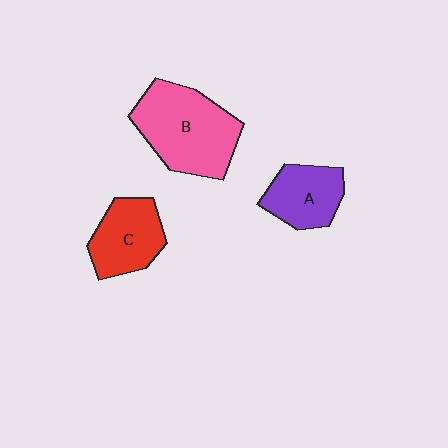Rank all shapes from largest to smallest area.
From largest to smallest: B (pink), C (red), A (purple).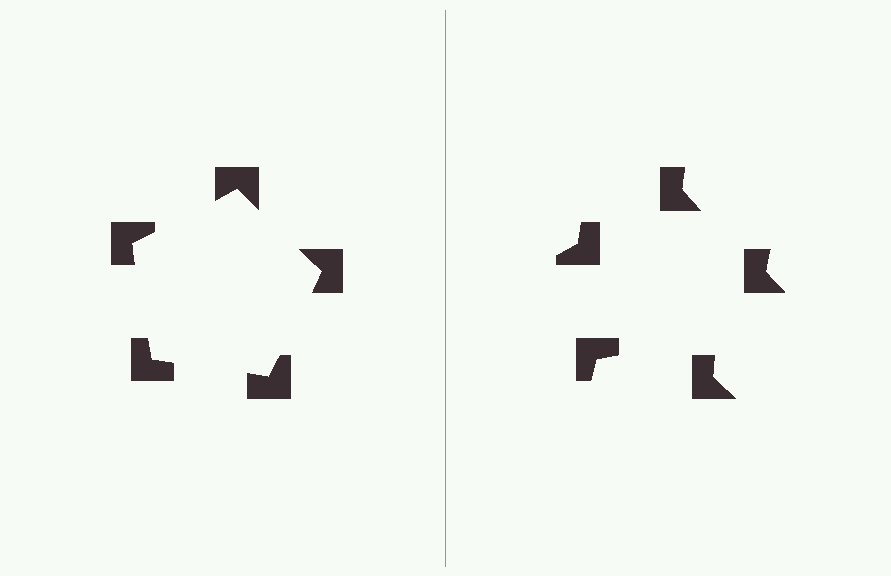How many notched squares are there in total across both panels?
10 — 5 on each side.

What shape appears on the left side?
An illusory pentagon.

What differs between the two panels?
The notched squares are positioned identically on both sides; only the wedge orientations differ. On the left they align to a pentagon; on the right they are misaligned.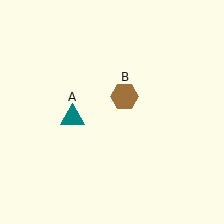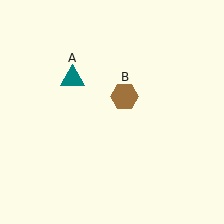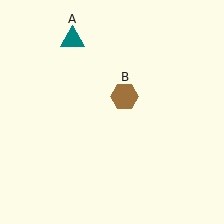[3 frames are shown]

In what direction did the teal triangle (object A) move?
The teal triangle (object A) moved up.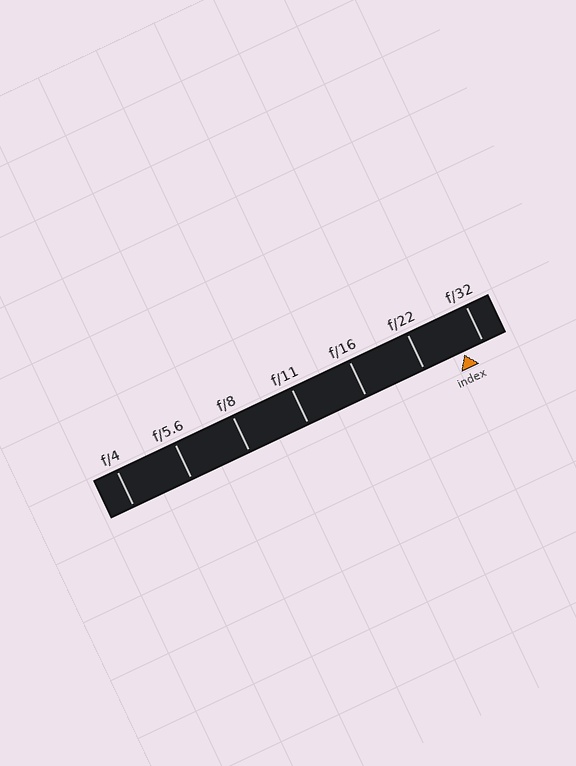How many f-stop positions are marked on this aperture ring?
There are 7 f-stop positions marked.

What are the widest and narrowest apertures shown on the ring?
The widest aperture shown is f/4 and the narrowest is f/32.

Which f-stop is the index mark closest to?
The index mark is closest to f/32.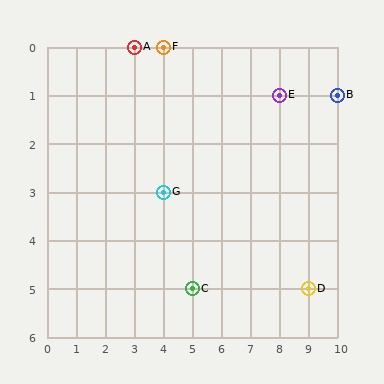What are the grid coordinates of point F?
Point F is at grid coordinates (4, 0).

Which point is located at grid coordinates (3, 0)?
Point A is at (3, 0).